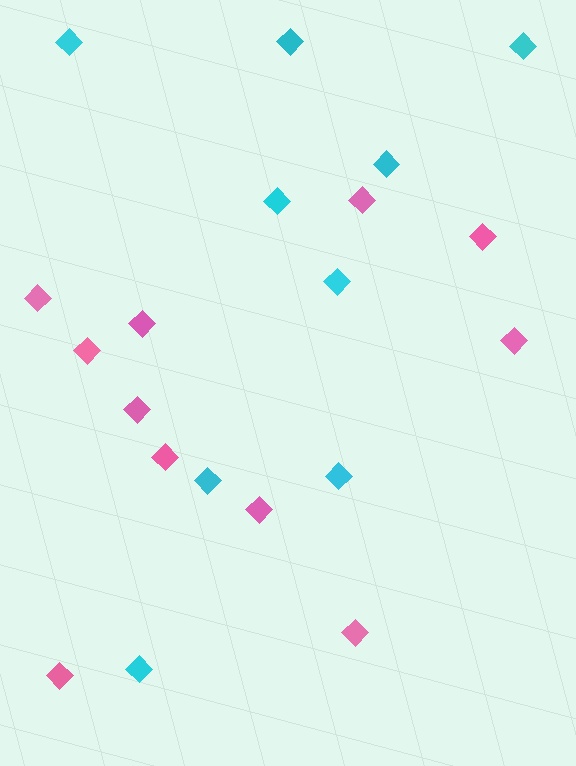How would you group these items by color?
There are 2 groups: one group of pink diamonds (11) and one group of cyan diamonds (9).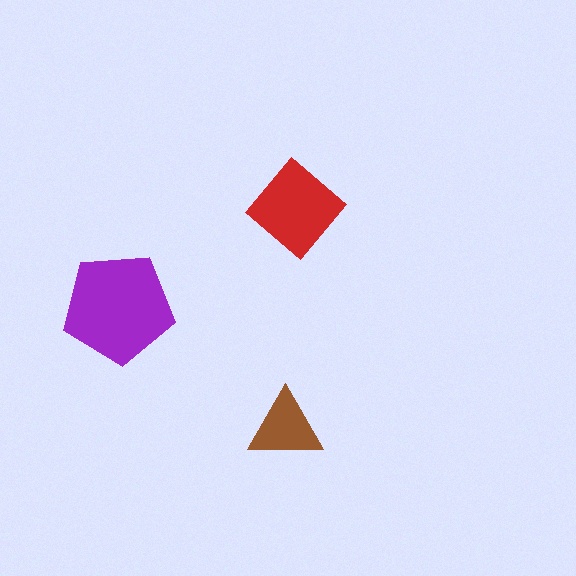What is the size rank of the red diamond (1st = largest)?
2nd.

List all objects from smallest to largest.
The brown triangle, the red diamond, the purple pentagon.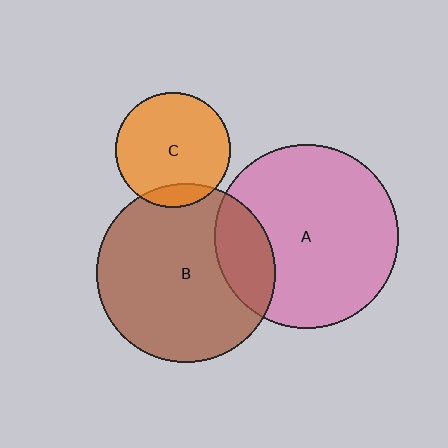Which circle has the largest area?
Circle A (pink).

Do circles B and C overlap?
Yes.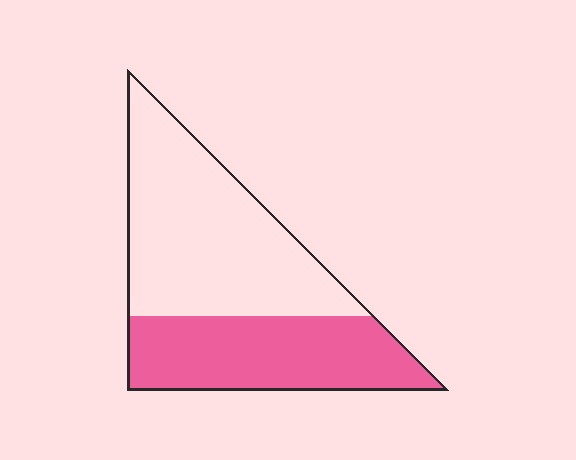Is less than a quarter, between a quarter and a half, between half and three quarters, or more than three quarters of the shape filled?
Between a quarter and a half.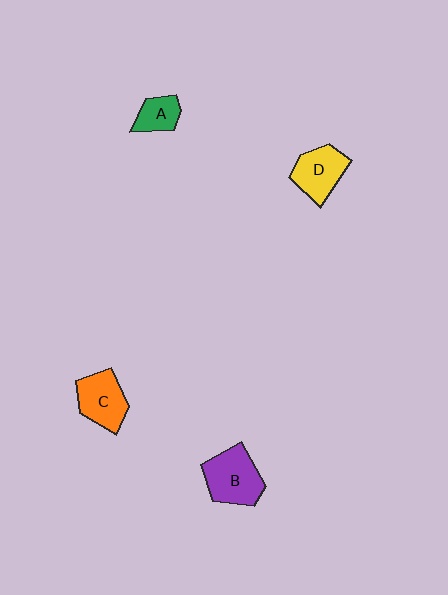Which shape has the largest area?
Shape B (purple).